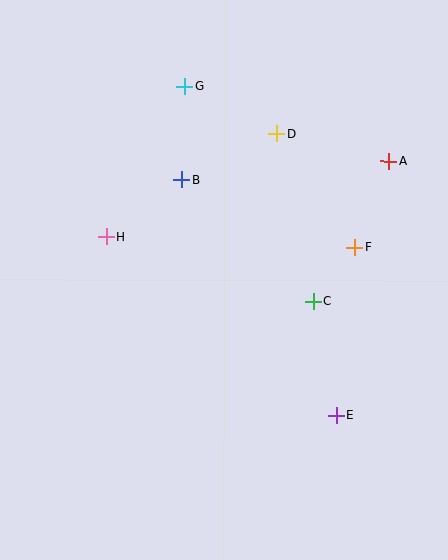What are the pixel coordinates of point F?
Point F is at (355, 248).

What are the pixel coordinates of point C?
Point C is at (313, 302).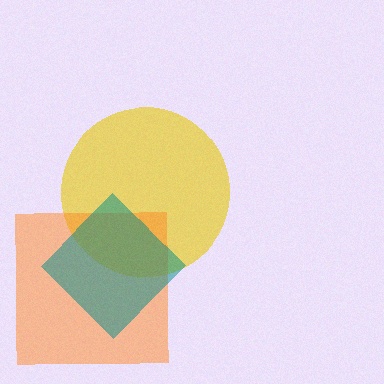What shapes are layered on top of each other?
The layered shapes are: a yellow circle, an orange square, a teal diamond.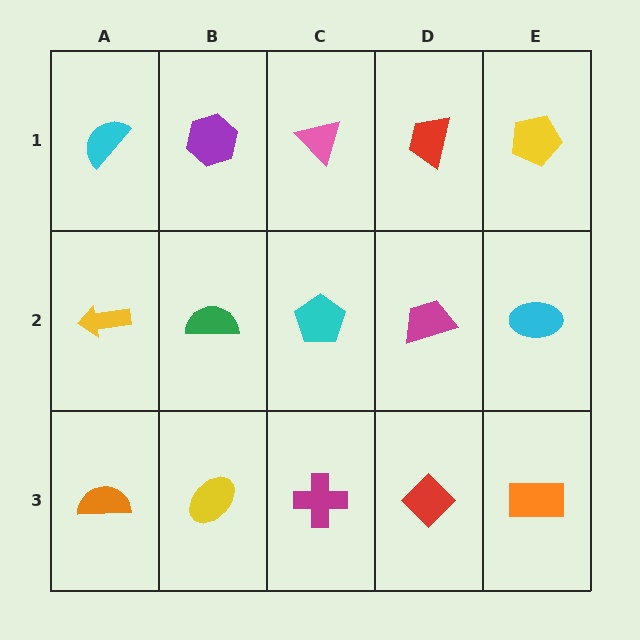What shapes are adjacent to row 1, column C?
A cyan pentagon (row 2, column C), a purple hexagon (row 1, column B), a red trapezoid (row 1, column D).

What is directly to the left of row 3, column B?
An orange semicircle.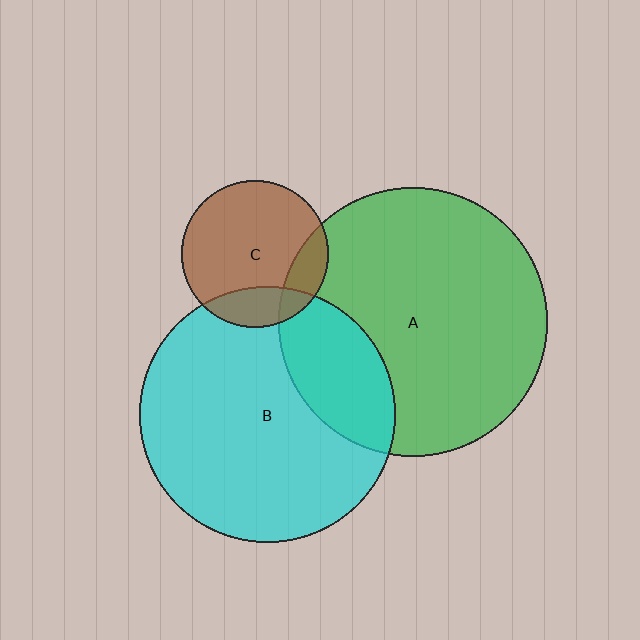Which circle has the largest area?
Circle A (green).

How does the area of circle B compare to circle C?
Approximately 3.0 times.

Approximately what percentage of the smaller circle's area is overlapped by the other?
Approximately 25%.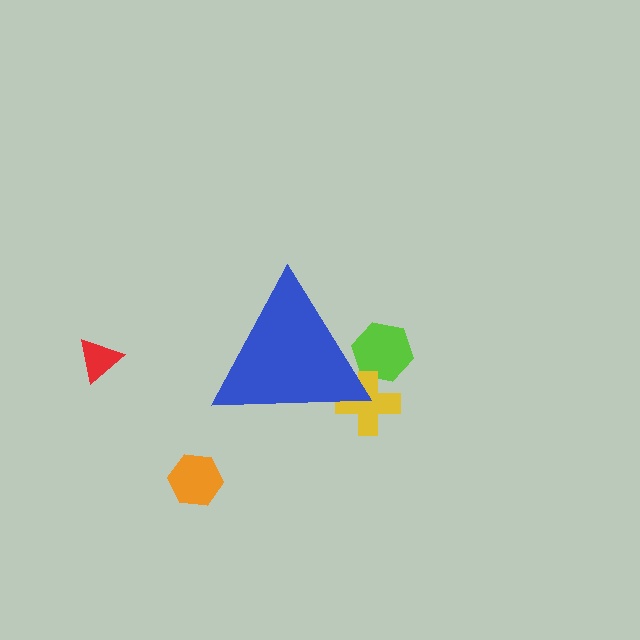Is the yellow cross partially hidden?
Yes, the yellow cross is partially hidden behind the blue triangle.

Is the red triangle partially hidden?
No, the red triangle is fully visible.